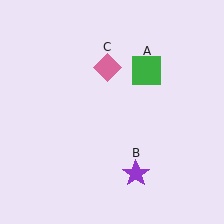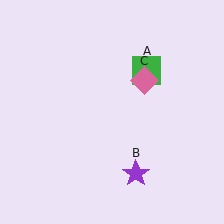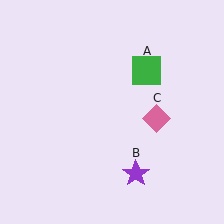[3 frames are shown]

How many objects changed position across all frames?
1 object changed position: pink diamond (object C).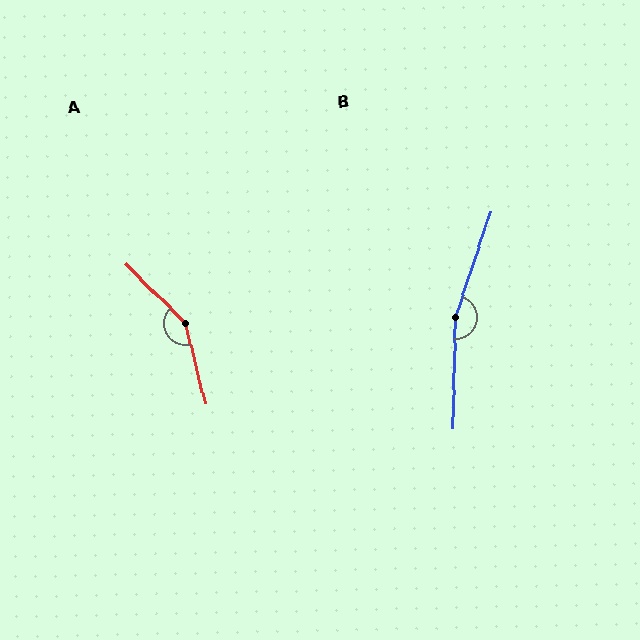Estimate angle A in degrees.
Approximately 148 degrees.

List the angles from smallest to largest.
A (148°), B (163°).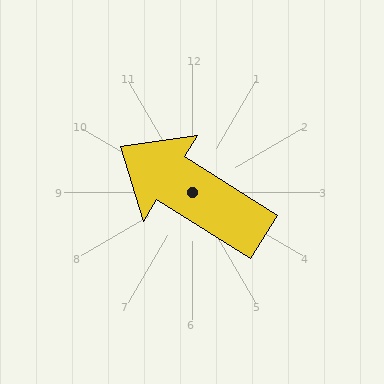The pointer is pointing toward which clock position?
Roughly 10 o'clock.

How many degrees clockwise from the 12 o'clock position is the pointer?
Approximately 302 degrees.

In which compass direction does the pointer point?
Northwest.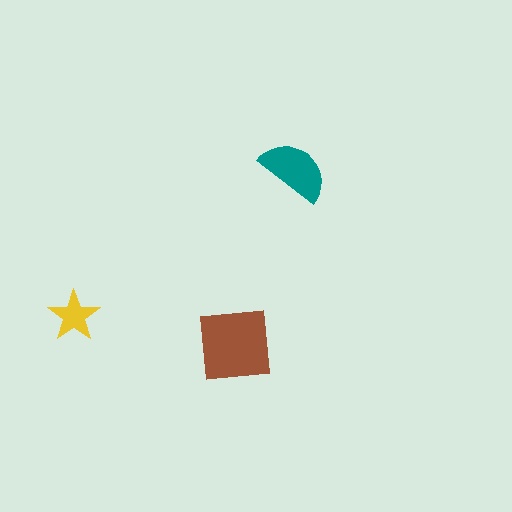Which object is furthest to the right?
The teal semicircle is rightmost.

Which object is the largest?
The brown square.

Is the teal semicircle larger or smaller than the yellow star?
Larger.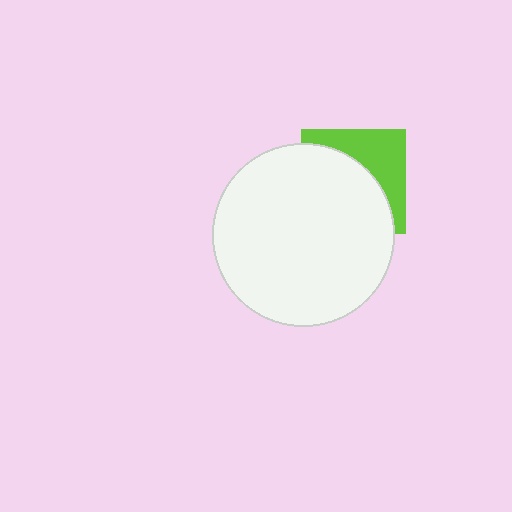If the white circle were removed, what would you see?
You would see the complete lime square.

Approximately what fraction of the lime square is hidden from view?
Roughly 61% of the lime square is hidden behind the white circle.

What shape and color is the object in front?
The object in front is a white circle.